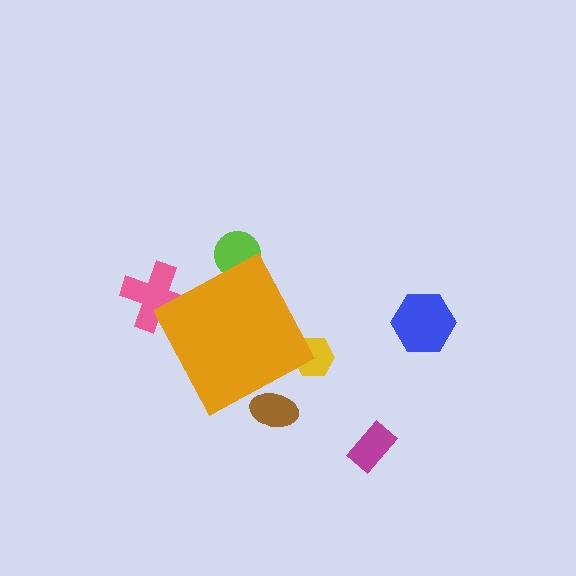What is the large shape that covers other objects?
An orange diamond.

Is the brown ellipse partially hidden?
Yes, the brown ellipse is partially hidden behind the orange diamond.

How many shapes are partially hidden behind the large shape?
4 shapes are partially hidden.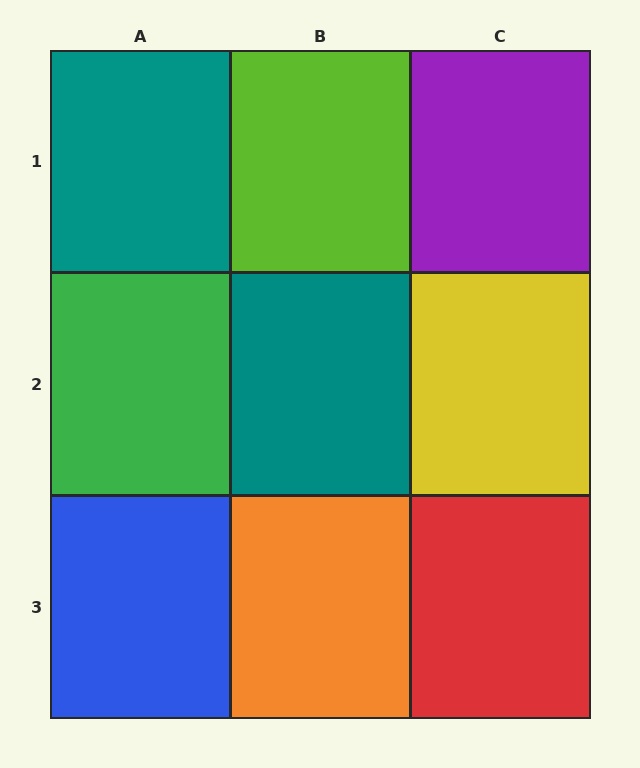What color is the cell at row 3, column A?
Blue.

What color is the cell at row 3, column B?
Orange.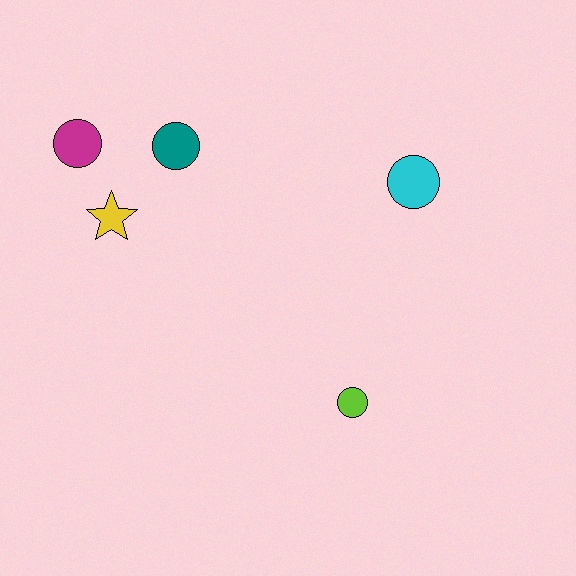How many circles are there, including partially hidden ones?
There are 4 circles.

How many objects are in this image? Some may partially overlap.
There are 5 objects.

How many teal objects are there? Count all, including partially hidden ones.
There is 1 teal object.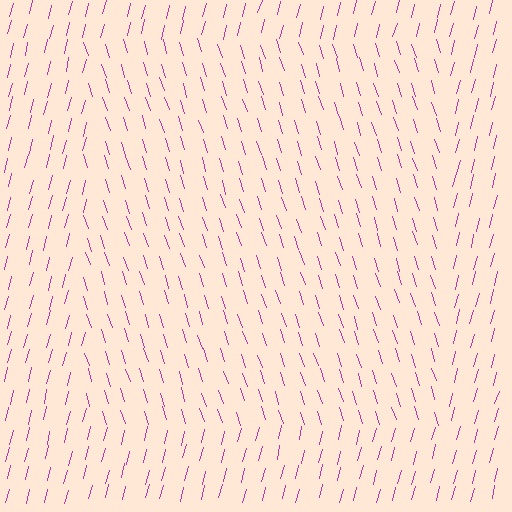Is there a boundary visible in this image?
Yes, there is a texture boundary formed by a change in line orientation.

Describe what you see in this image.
The image is filled with small magenta line segments. A rectangle region in the image has lines oriented differently from the surrounding lines, creating a visible texture boundary.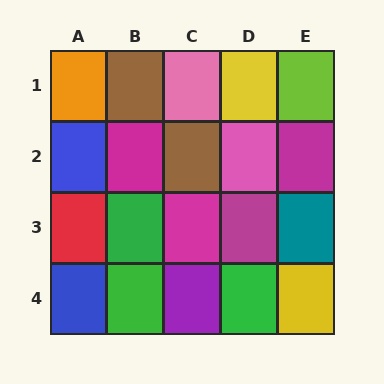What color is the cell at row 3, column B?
Green.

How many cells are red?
1 cell is red.